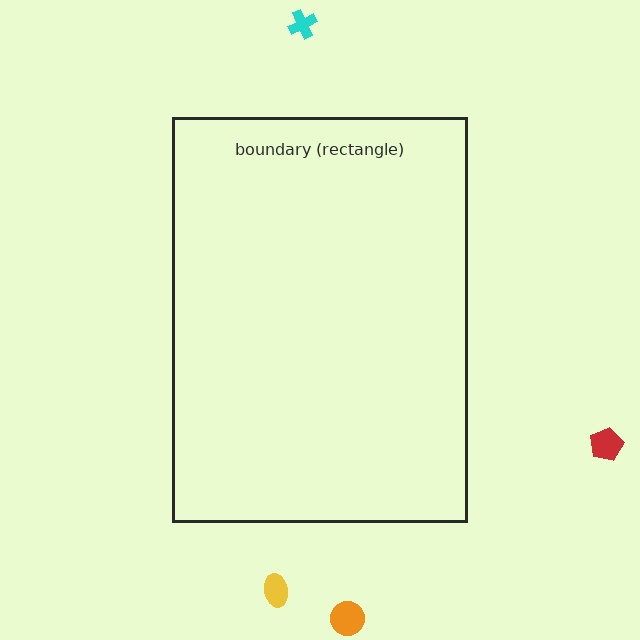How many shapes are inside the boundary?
0 inside, 4 outside.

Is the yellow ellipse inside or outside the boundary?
Outside.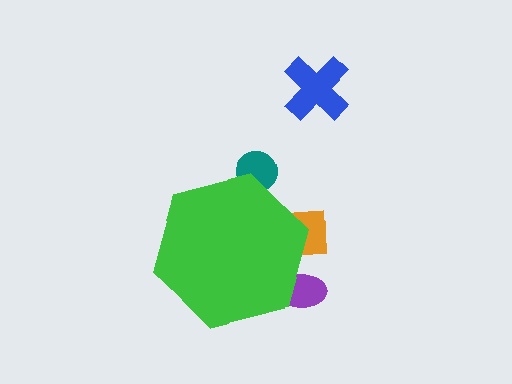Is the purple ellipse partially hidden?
Yes, the purple ellipse is partially hidden behind the green hexagon.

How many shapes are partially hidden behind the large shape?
3 shapes are partially hidden.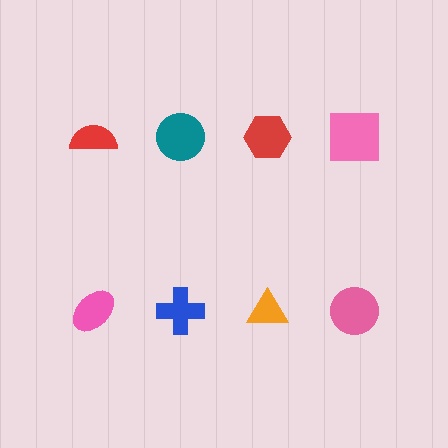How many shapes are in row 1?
4 shapes.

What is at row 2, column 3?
An orange triangle.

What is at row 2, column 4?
A pink circle.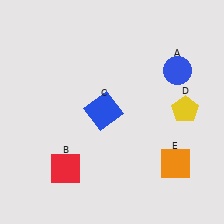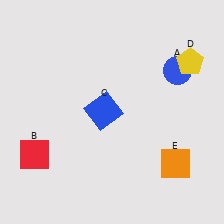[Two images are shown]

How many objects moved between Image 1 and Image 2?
2 objects moved between the two images.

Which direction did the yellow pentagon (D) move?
The yellow pentagon (D) moved up.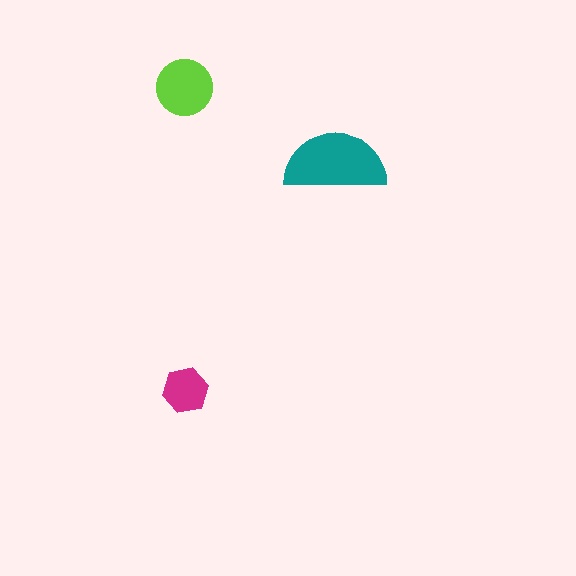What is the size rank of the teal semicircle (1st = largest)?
1st.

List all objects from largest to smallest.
The teal semicircle, the lime circle, the magenta hexagon.